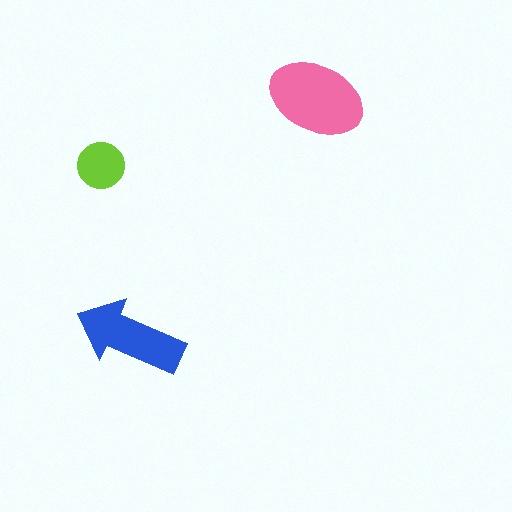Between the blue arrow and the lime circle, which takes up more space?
The blue arrow.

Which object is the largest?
The pink ellipse.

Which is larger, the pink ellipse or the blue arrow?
The pink ellipse.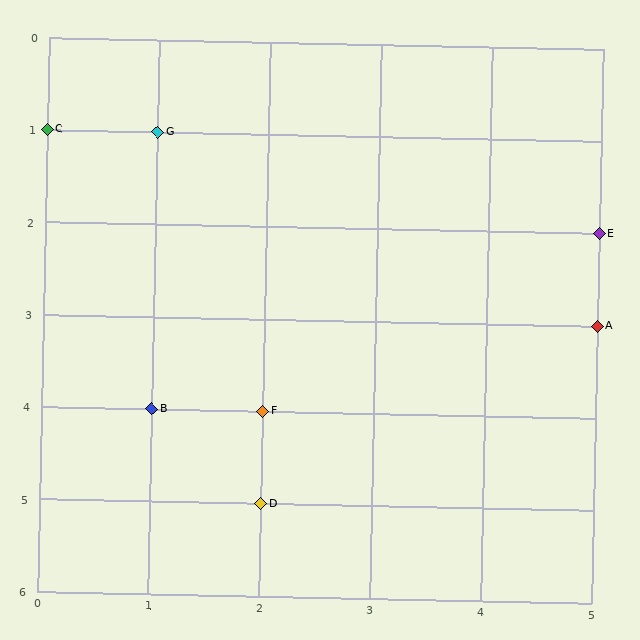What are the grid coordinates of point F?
Point F is at grid coordinates (2, 4).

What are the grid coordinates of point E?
Point E is at grid coordinates (5, 2).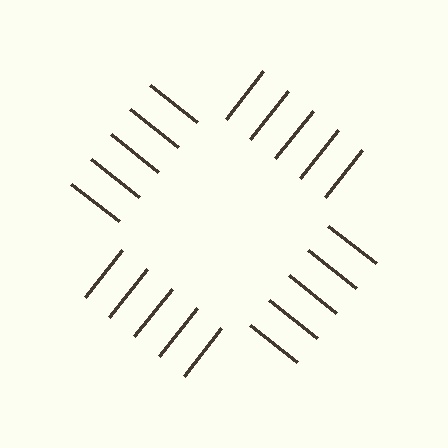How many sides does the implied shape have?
4 sides — the line-ends trace a square.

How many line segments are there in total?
20 — 5 along each of the 4 edges.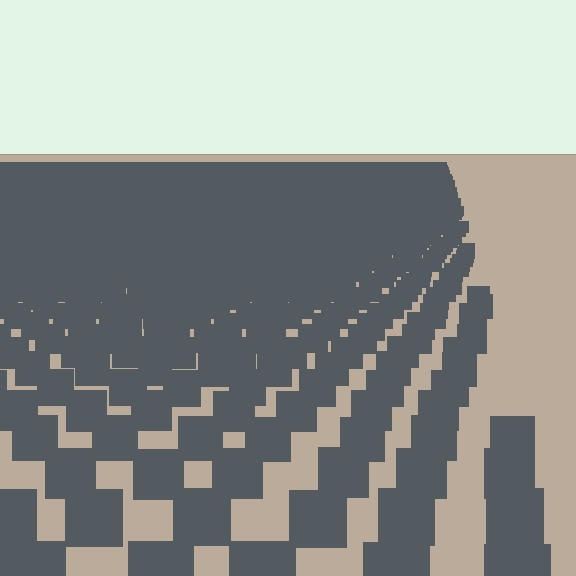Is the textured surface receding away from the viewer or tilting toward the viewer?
The surface is receding away from the viewer. Texture elements get smaller and denser toward the top.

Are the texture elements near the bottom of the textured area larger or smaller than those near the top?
Larger. Near the bottom, elements are closer to the viewer and appear at a bigger on-screen size.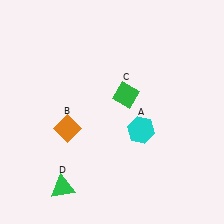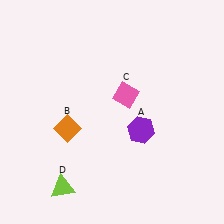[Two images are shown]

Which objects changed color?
A changed from cyan to purple. C changed from green to pink. D changed from green to lime.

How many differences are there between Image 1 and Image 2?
There are 3 differences between the two images.